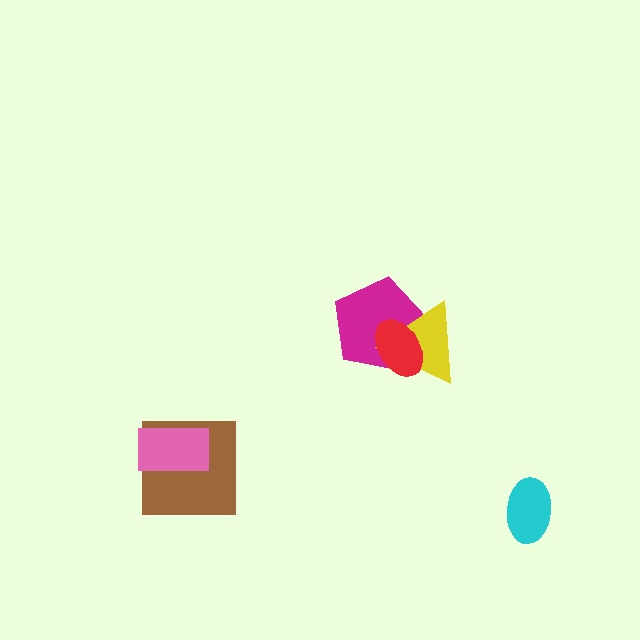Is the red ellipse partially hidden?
No, no other shape covers it.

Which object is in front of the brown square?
The pink rectangle is in front of the brown square.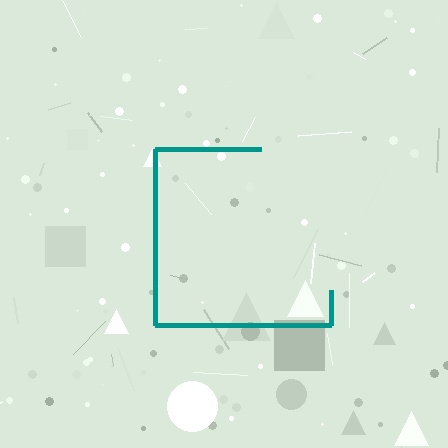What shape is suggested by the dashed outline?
The dashed outline suggests a square.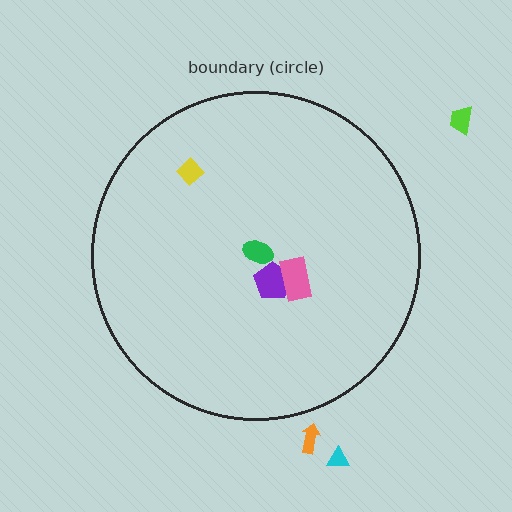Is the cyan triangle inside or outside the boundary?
Outside.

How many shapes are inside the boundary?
4 inside, 3 outside.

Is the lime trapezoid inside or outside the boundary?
Outside.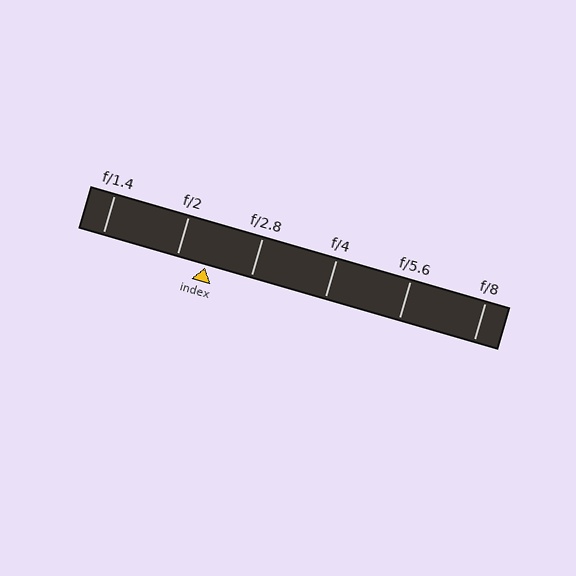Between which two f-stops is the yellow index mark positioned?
The index mark is between f/2 and f/2.8.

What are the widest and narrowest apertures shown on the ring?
The widest aperture shown is f/1.4 and the narrowest is f/8.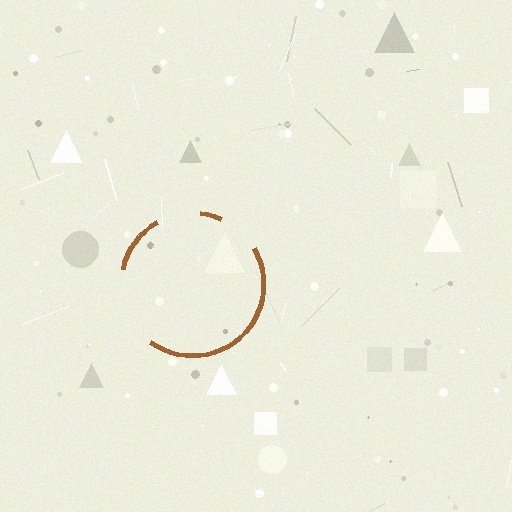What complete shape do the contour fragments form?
The contour fragments form a circle.